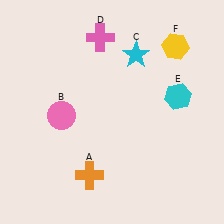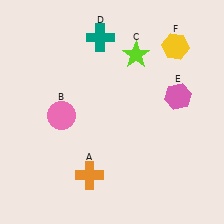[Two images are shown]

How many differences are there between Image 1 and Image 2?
There are 3 differences between the two images.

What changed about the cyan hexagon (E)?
In Image 1, E is cyan. In Image 2, it changed to pink.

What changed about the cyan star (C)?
In Image 1, C is cyan. In Image 2, it changed to lime.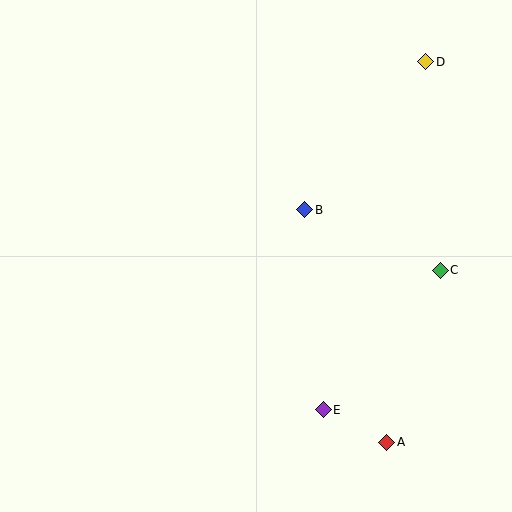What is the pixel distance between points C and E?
The distance between C and E is 182 pixels.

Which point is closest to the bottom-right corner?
Point A is closest to the bottom-right corner.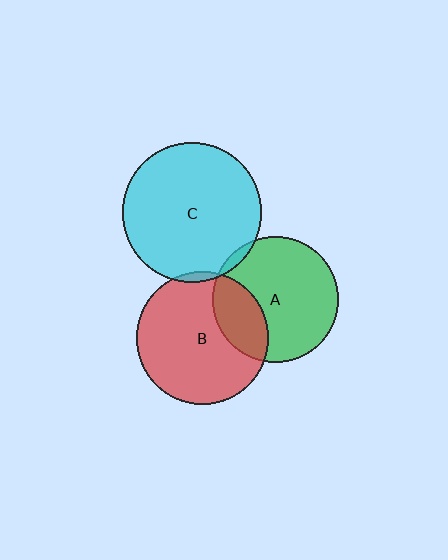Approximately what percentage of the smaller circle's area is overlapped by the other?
Approximately 25%.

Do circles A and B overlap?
Yes.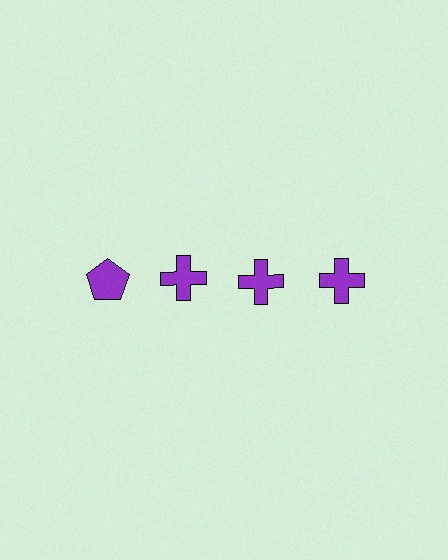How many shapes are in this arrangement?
There are 4 shapes arranged in a grid pattern.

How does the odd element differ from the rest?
It has a different shape: pentagon instead of cross.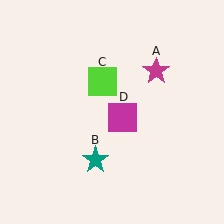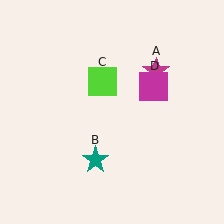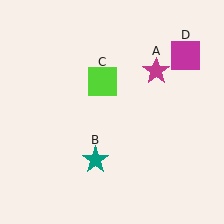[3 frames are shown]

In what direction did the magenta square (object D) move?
The magenta square (object D) moved up and to the right.